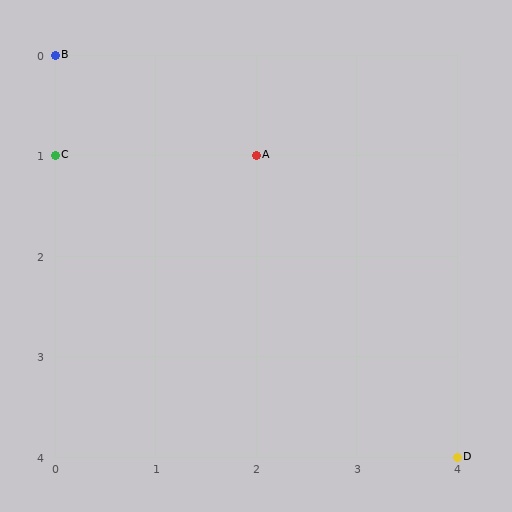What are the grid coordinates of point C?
Point C is at grid coordinates (0, 1).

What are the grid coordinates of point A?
Point A is at grid coordinates (2, 1).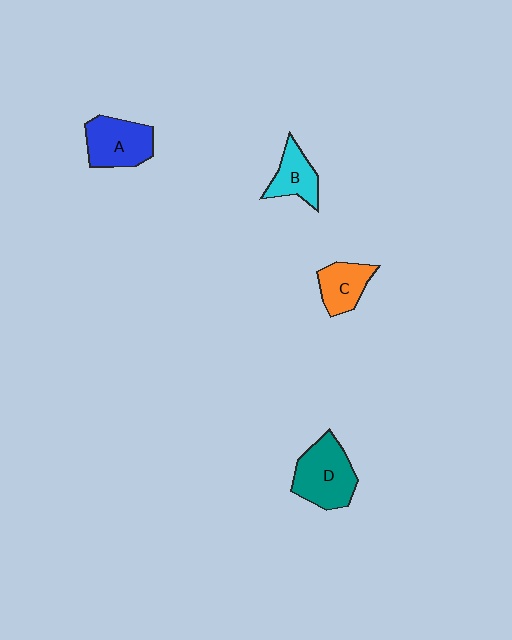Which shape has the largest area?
Shape D (teal).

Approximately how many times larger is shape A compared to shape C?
Approximately 1.4 times.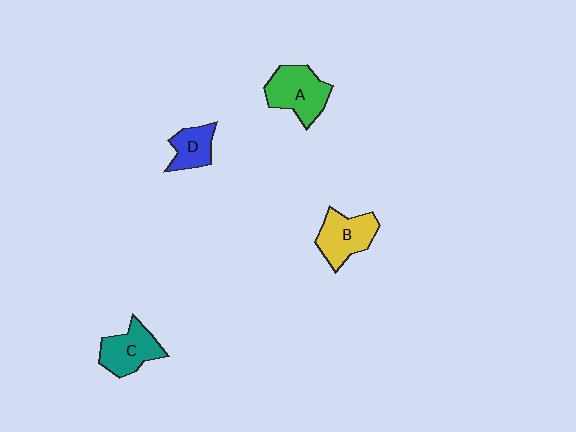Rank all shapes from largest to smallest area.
From largest to smallest: A (green), B (yellow), C (teal), D (blue).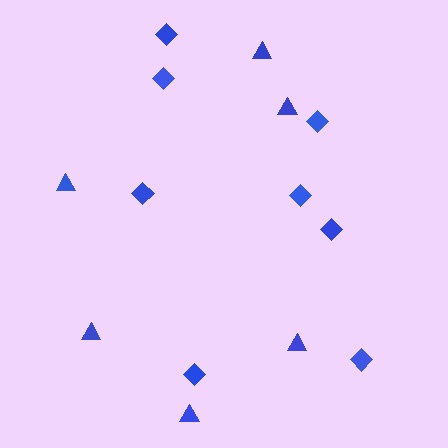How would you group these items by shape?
There are 2 groups: one group of triangles (6) and one group of diamonds (8).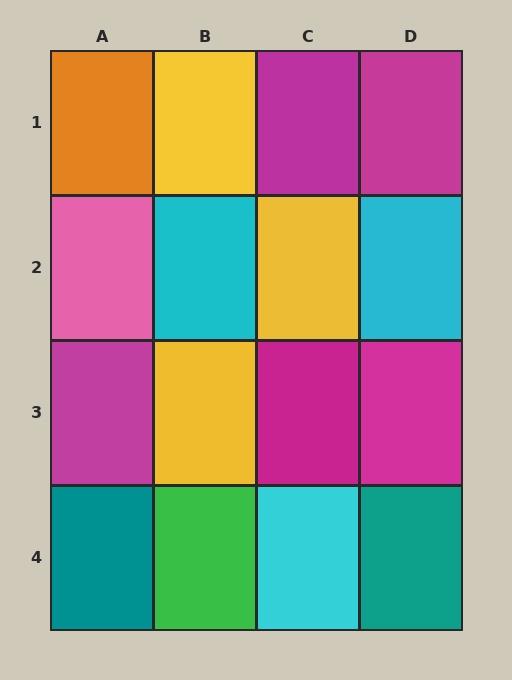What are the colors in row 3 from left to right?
Magenta, yellow, magenta, magenta.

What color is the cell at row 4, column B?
Green.